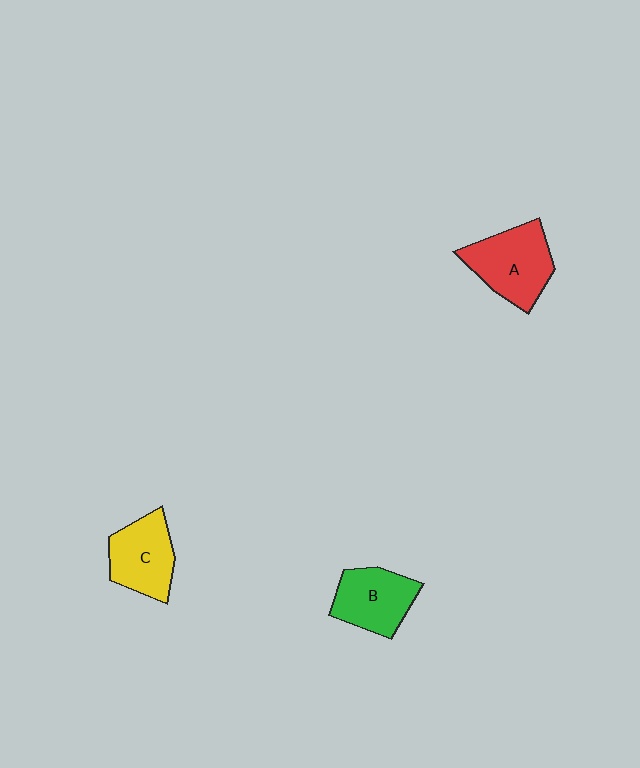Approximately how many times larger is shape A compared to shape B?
Approximately 1.2 times.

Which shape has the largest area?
Shape A (red).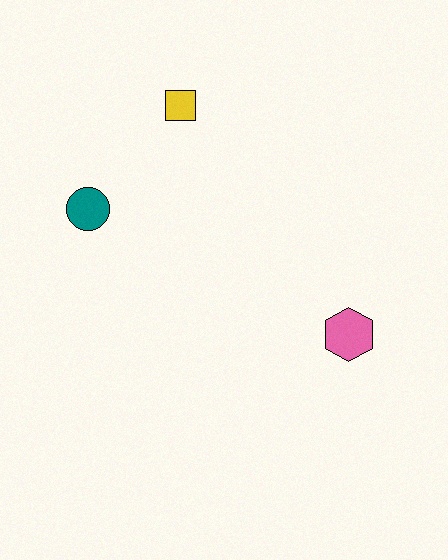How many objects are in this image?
There are 3 objects.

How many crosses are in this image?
There are no crosses.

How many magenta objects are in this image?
There are no magenta objects.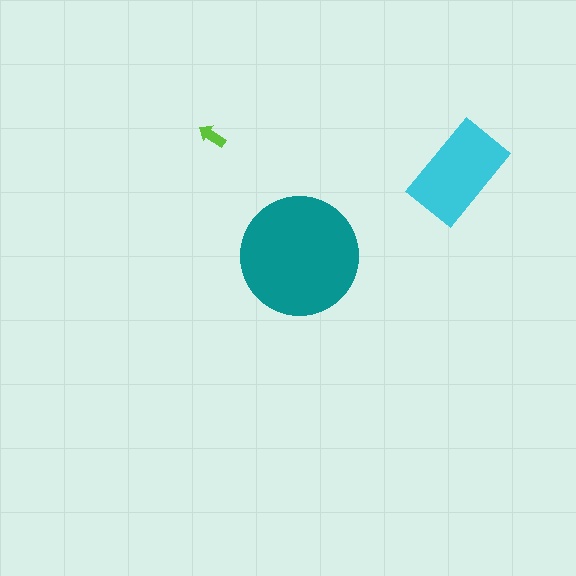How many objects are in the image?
There are 3 objects in the image.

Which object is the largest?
The teal circle.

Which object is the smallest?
The lime arrow.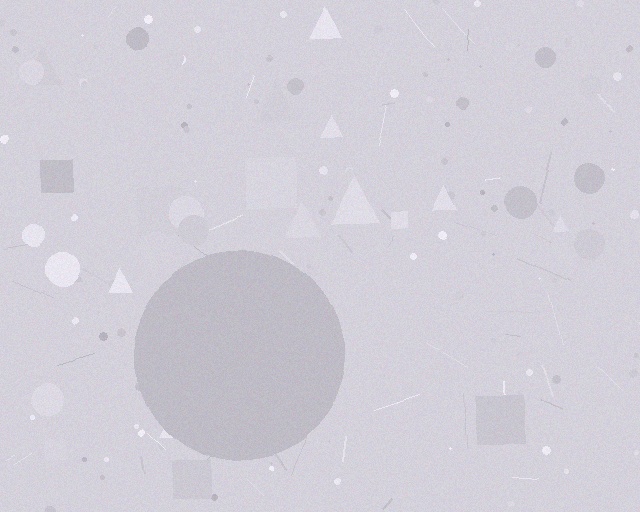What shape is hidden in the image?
A circle is hidden in the image.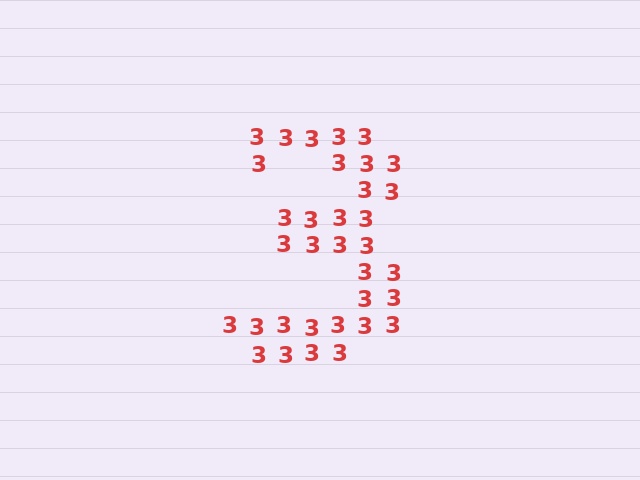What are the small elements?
The small elements are digit 3's.